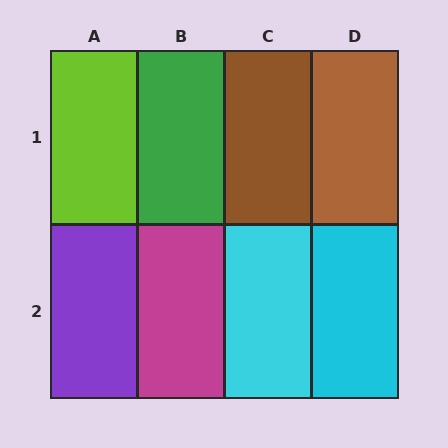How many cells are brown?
2 cells are brown.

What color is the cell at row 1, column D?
Brown.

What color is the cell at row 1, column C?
Brown.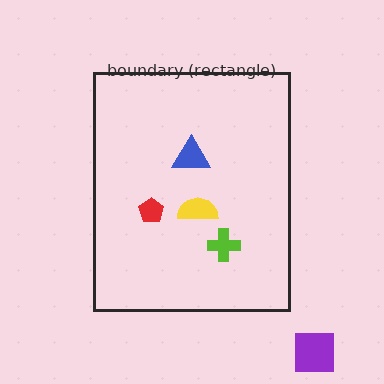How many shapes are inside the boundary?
4 inside, 1 outside.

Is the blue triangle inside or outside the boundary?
Inside.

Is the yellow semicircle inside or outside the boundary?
Inside.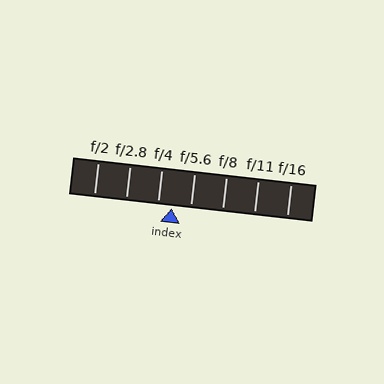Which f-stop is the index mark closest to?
The index mark is closest to f/4.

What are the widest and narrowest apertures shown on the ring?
The widest aperture shown is f/2 and the narrowest is f/16.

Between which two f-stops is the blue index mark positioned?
The index mark is between f/4 and f/5.6.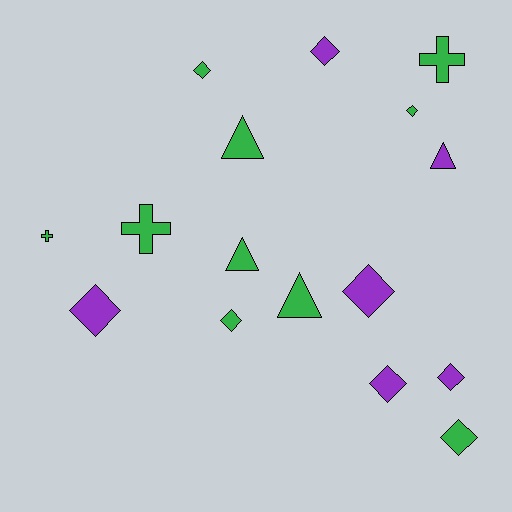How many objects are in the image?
There are 16 objects.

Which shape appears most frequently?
Diamond, with 9 objects.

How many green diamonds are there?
There are 4 green diamonds.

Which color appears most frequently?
Green, with 10 objects.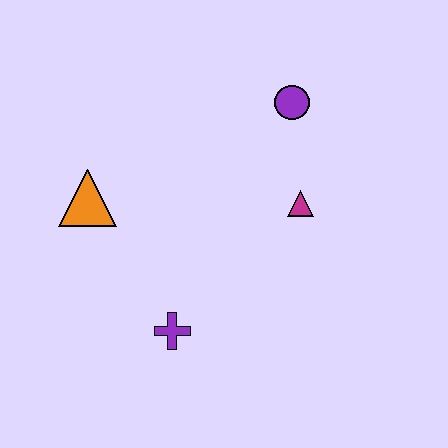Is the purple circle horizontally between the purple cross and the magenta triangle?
Yes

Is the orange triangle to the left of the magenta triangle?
Yes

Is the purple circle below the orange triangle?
No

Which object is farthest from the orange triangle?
The purple circle is farthest from the orange triangle.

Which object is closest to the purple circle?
The magenta triangle is closest to the purple circle.